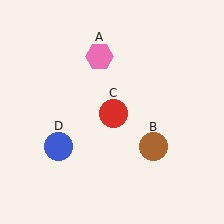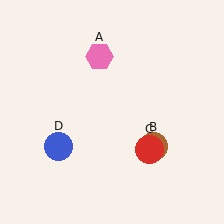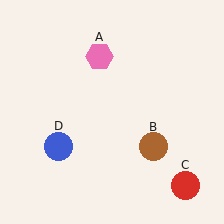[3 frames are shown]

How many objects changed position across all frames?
1 object changed position: red circle (object C).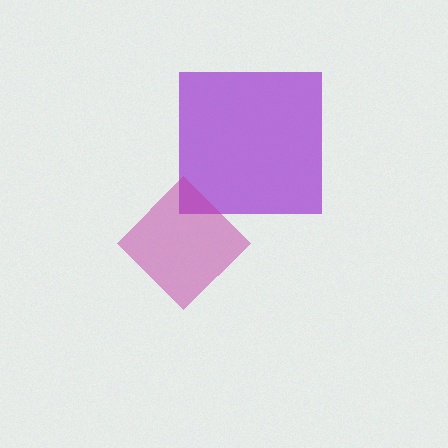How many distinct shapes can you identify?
There are 2 distinct shapes: a purple square, a magenta diamond.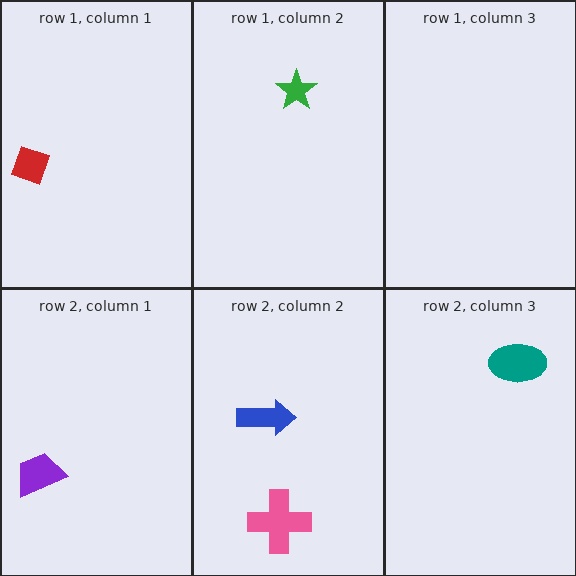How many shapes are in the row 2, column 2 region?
2.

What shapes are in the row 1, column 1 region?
The red diamond.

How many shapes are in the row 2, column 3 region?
1.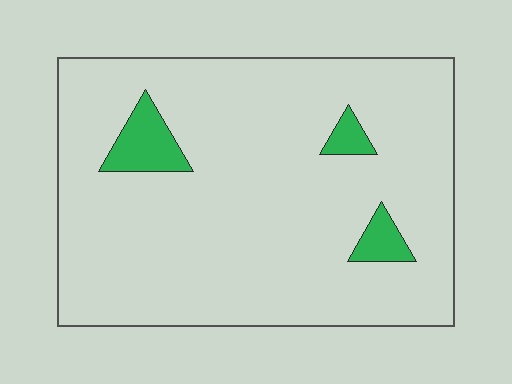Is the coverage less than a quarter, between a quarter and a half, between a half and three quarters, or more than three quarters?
Less than a quarter.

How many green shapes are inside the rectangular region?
3.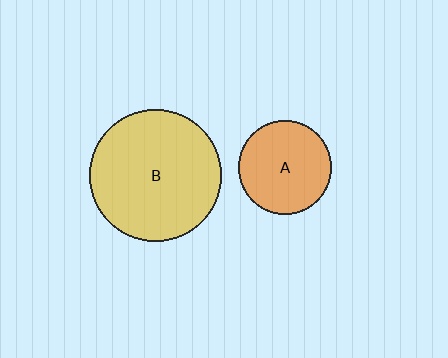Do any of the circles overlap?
No, none of the circles overlap.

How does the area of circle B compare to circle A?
Approximately 2.0 times.